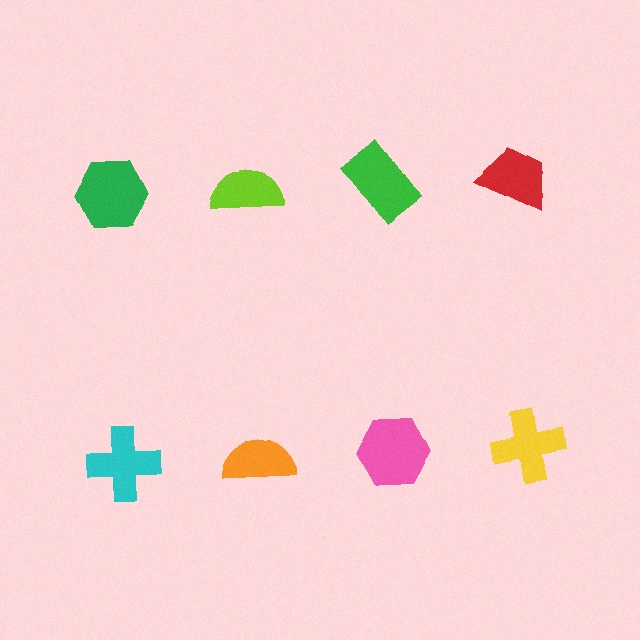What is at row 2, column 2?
An orange semicircle.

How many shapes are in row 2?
4 shapes.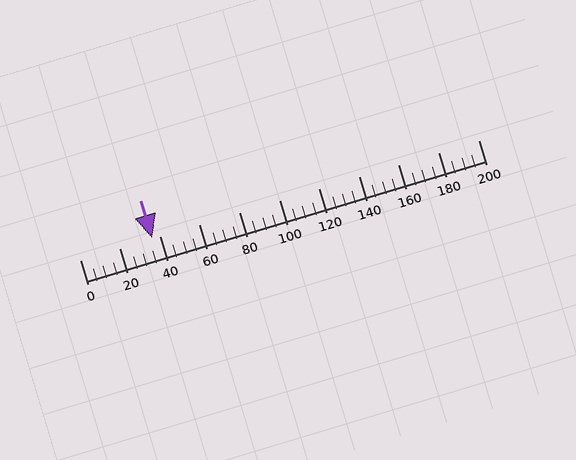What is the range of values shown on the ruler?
The ruler shows values from 0 to 200.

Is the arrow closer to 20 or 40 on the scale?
The arrow is closer to 40.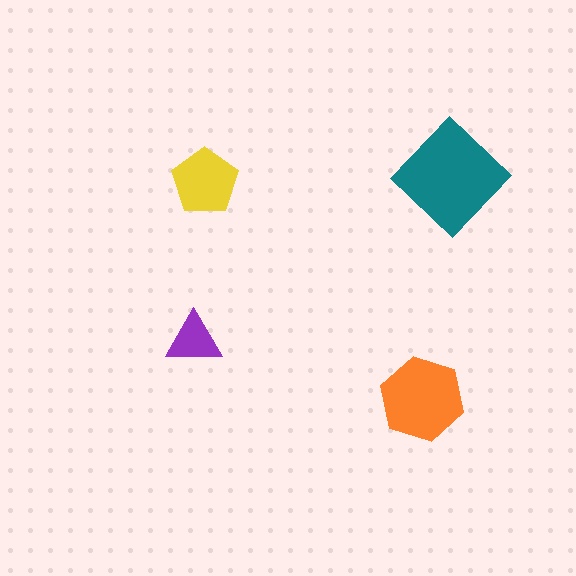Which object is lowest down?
The orange hexagon is bottommost.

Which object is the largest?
The teal diamond.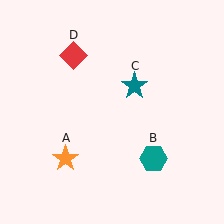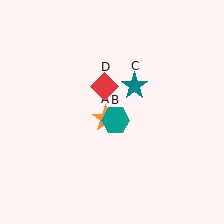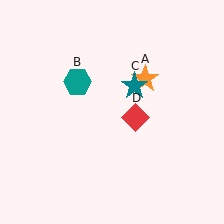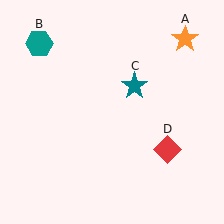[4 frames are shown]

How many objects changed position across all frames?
3 objects changed position: orange star (object A), teal hexagon (object B), red diamond (object D).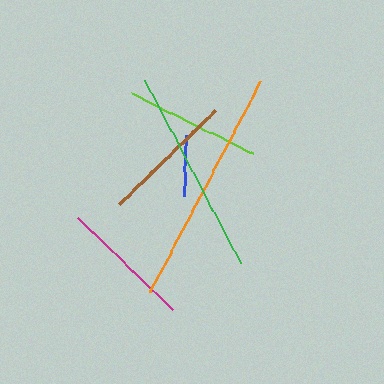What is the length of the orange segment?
The orange segment is approximately 239 pixels long.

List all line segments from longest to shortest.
From longest to shortest: orange, green, lime, brown, magenta, blue.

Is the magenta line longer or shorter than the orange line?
The orange line is longer than the magenta line.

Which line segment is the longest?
The orange line is the longest at approximately 239 pixels.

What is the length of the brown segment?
The brown segment is approximately 134 pixels long.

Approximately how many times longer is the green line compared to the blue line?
The green line is approximately 3.4 times the length of the blue line.